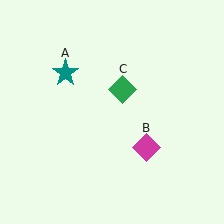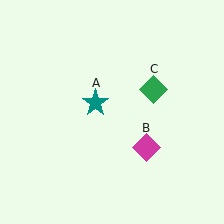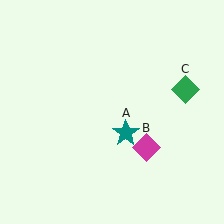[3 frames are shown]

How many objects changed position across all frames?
2 objects changed position: teal star (object A), green diamond (object C).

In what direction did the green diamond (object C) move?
The green diamond (object C) moved right.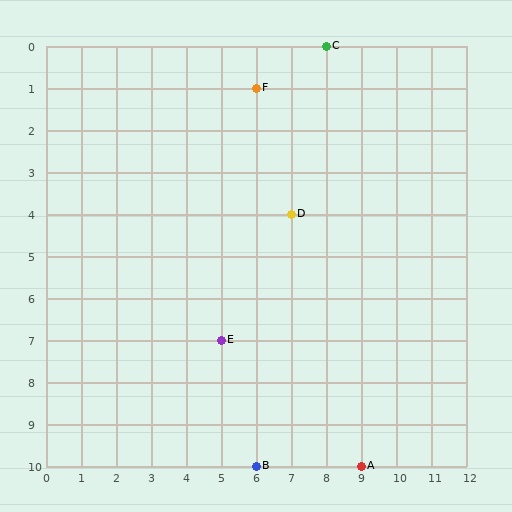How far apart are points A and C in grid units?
Points A and C are 1 column and 10 rows apart (about 10.0 grid units diagonally).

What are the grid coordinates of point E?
Point E is at grid coordinates (5, 7).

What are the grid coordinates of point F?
Point F is at grid coordinates (6, 1).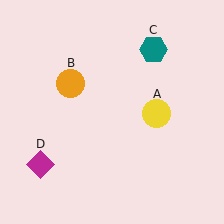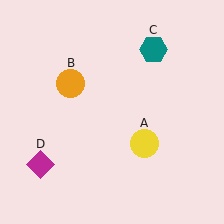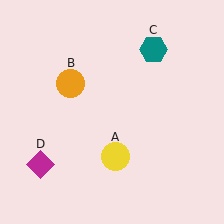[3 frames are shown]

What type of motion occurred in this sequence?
The yellow circle (object A) rotated clockwise around the center of the scene.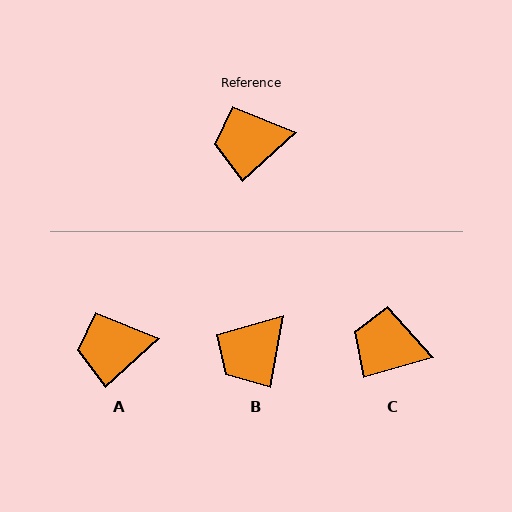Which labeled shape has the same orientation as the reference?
A.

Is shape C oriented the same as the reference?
No, it is off by about 26 degrees.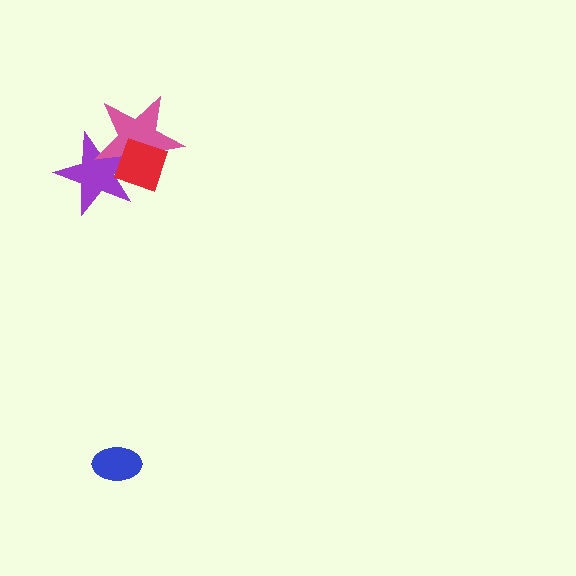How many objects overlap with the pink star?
2 objects overlap with the pink star.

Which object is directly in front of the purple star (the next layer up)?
The pink star is directly in front of the purple star.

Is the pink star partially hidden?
Yes, it is partially covered by another shape.